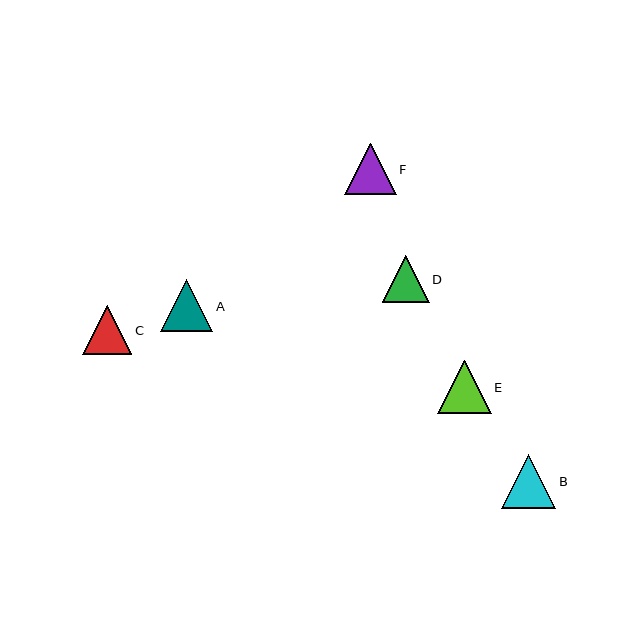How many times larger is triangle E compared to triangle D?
Triangle E is approximately 1.2 times the size of triangle D.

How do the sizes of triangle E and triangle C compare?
Triangle E and triangle C are approximately the same size.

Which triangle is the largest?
Triangle B is the largest with a size of approximately 54 pixels.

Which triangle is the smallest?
Triangle D is the smallest with a size of approximately 46 pixels.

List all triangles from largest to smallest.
From largest to smallest: B, E, A, F, C, D.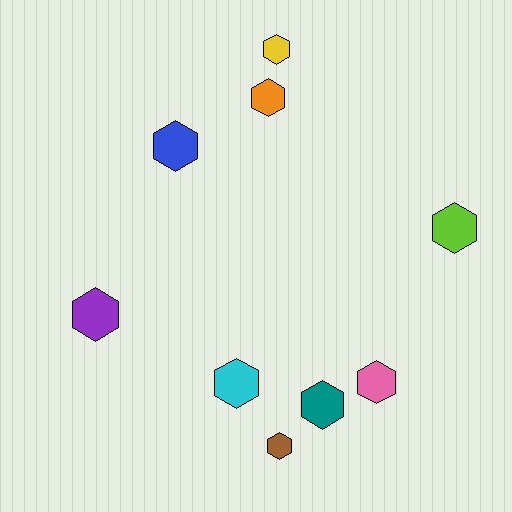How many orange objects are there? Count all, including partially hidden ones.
There is 1 orange object.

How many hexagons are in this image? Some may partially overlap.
There are 9 hexagons.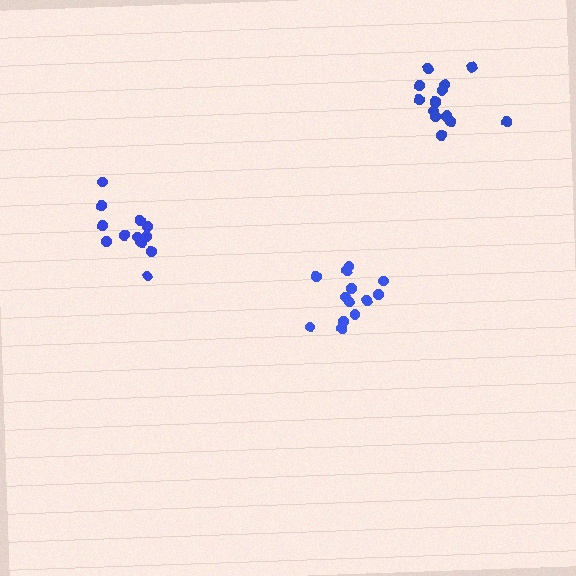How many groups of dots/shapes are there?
There are 3 groups.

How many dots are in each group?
Group 1: 13 dots, Group 2: 13 dots, Group 3: 14 dots (40 total).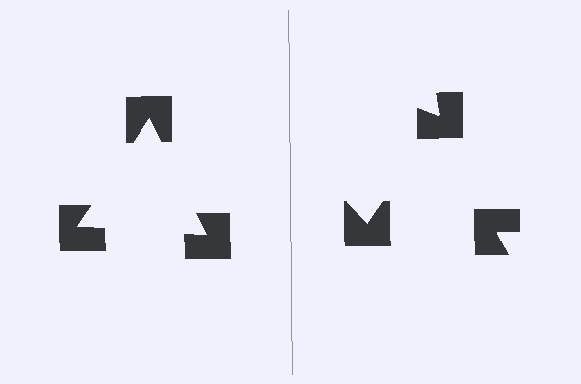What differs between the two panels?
The notched squares are positioned identically on both sides; only the wedge orientations differ. On the left they align to a triangle; on the right they are misaligned.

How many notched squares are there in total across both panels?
6 — 3 on each side.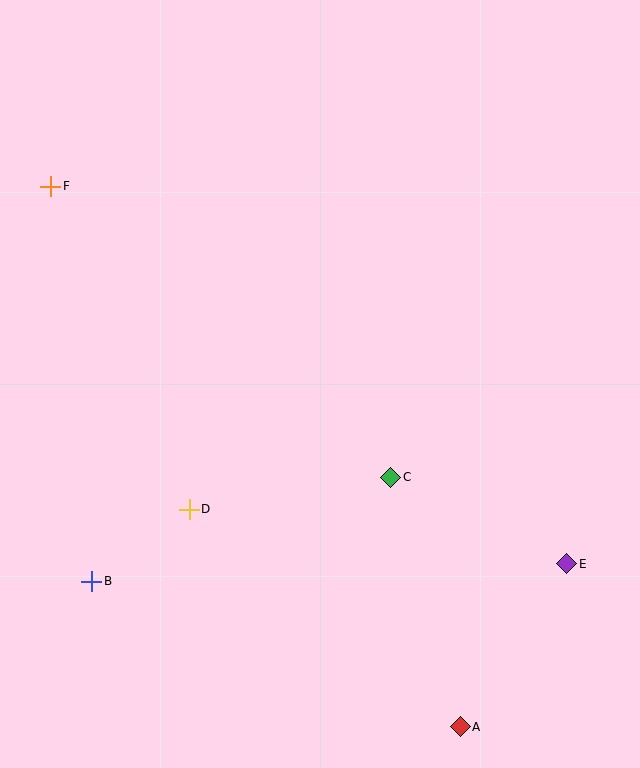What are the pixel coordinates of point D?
Point D is at (189, 509).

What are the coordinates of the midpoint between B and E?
The midpoint between B and E is at (329, 573).